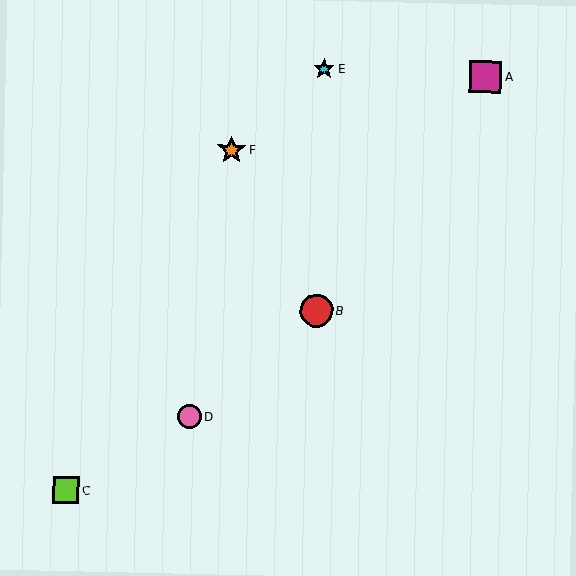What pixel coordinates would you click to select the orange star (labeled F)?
Click at (232, 150) to select the orange star F.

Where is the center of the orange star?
The center of the orange star is at (232, 150).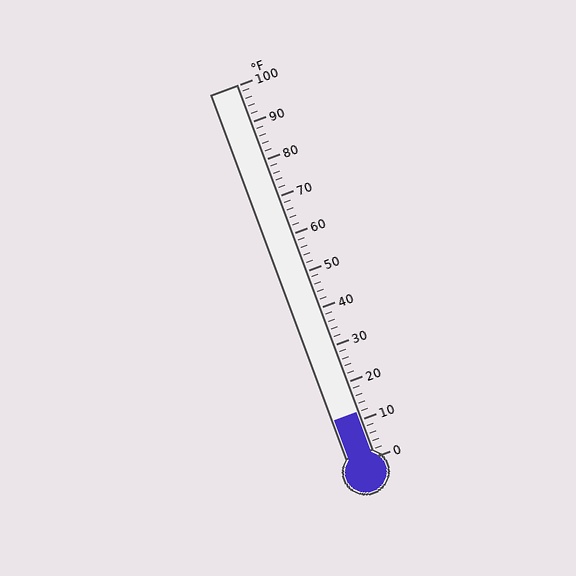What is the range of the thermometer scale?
The thermometer scale ranges from 0°F to 100°F.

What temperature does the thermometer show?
The thermometer shows approximately 12°F.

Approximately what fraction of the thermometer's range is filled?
The thermometer is filled to approximately 10% of its range.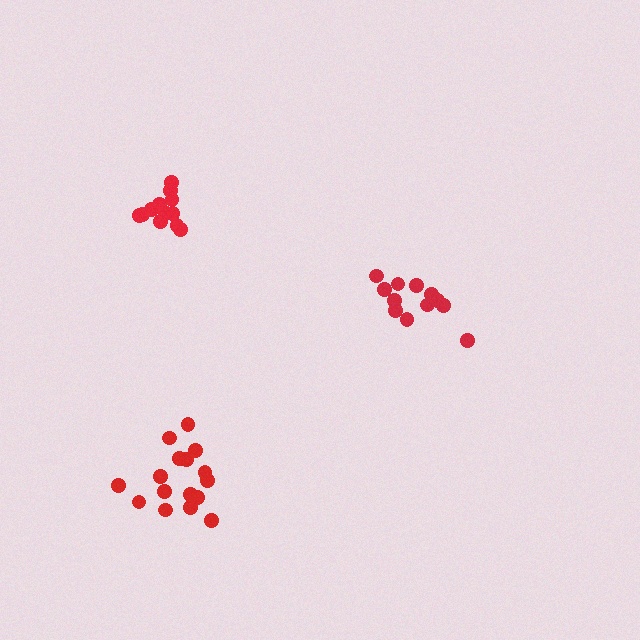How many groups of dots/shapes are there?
There are 3 groups.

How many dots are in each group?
Group 1: 16 dots, Group 2: 12 dots, Group 3: 12 dots (40 total).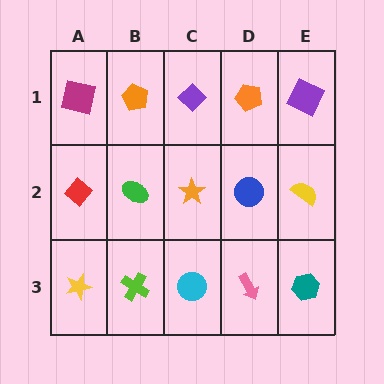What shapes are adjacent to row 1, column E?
A yellow semicircle (row 2, column E), an orange pentagon (row 1, column D).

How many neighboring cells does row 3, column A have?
2.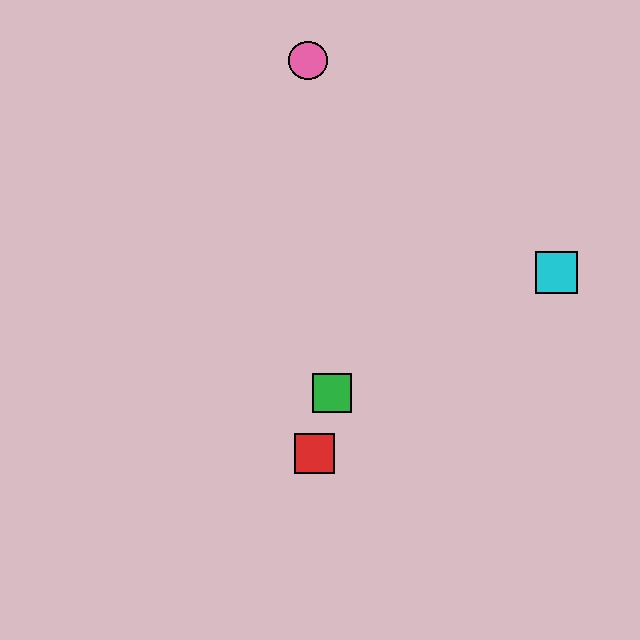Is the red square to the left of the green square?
Yes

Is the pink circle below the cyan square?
No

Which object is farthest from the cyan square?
The pink circle is farthest from the cyan square.